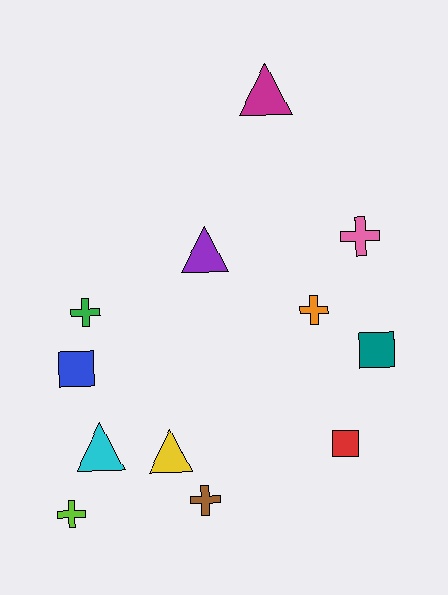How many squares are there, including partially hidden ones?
There are 3 squares.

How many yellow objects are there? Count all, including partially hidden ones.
There is 1 yellow object.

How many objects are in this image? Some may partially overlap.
There are 12 objects.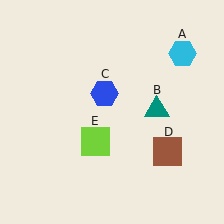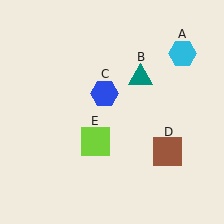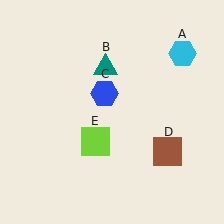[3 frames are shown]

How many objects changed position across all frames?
1 object changed position: teal triangle (object B).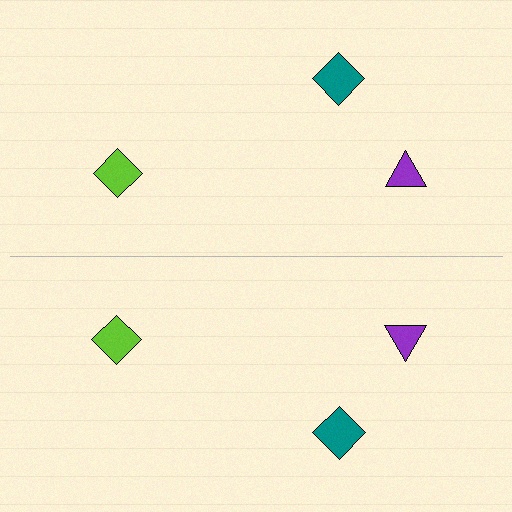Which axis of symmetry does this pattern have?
The pattern has a horizontal axis of symmetry running through the center of the image.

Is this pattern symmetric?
Yes, this pattern has bilateral (reflection) symmetry.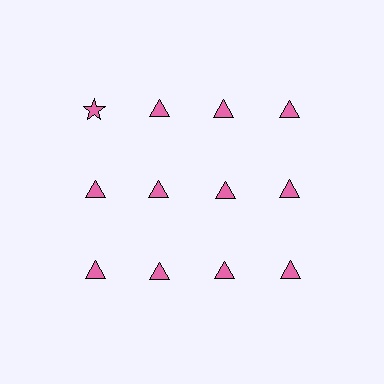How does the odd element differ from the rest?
It has a different shape: star instead of triangle.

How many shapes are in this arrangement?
There are 12 shapes arranged in a grid pattern.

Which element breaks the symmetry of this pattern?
The pink star in the top row, leftmost column breaks the symmetry. All other shapes are pink triangles.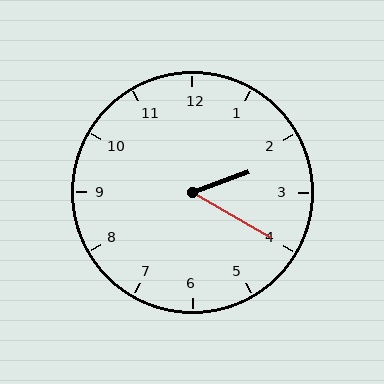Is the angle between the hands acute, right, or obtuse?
It is acute.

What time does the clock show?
2:20.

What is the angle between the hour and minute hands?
Approximately 50 degrees.